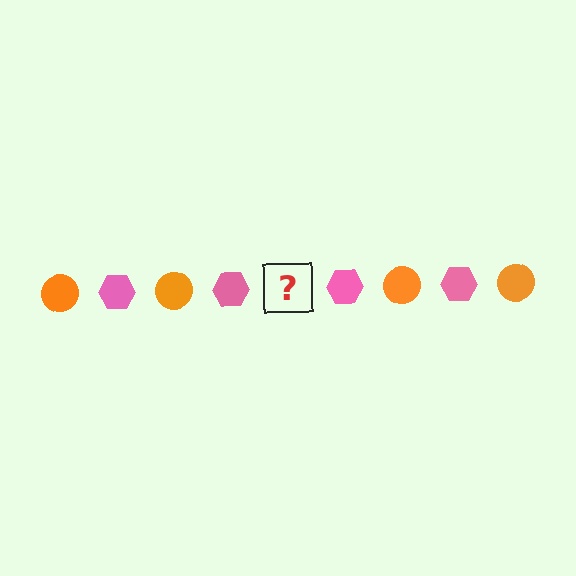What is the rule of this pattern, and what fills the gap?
The rule is that the pattern alternates between orange circle and pink hexagon. The gap should be filled with an orange circle.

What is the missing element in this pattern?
The missing element is an orange circle.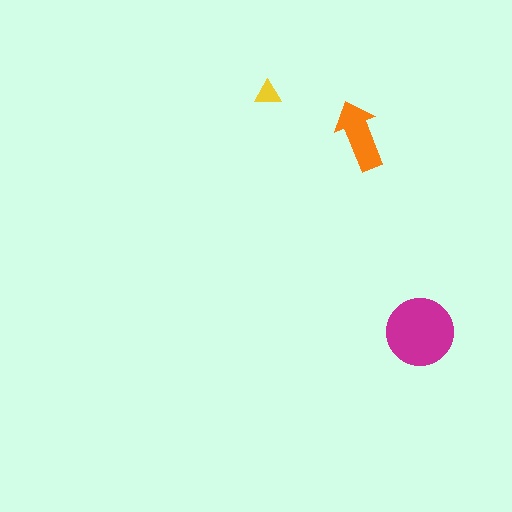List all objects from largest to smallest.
The magenta circle, the orange arrow, the yellow triangle.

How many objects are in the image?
There are 3 objects in the image.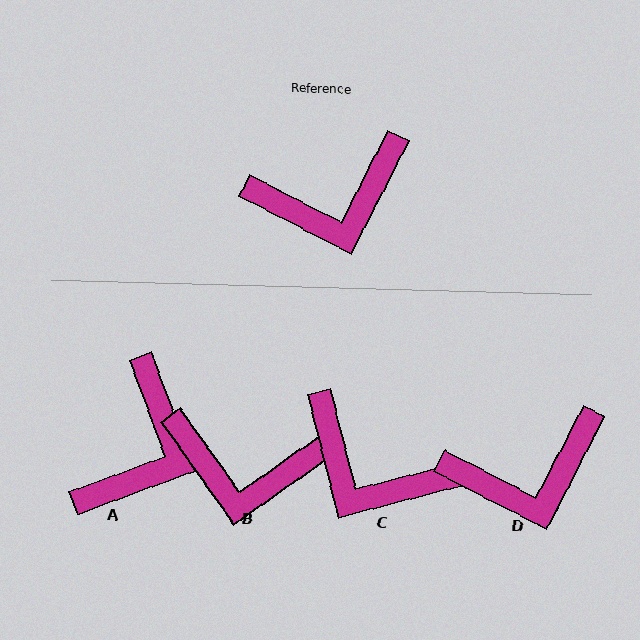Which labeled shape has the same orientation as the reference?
D.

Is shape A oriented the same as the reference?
No, it is off by about 47 degrees.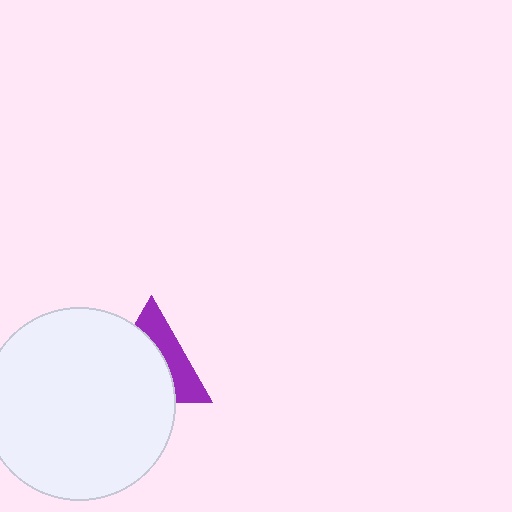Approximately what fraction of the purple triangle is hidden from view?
Roughly 61% of the purple triangle is hidden behind the white circle.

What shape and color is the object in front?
The object in front is a white circle.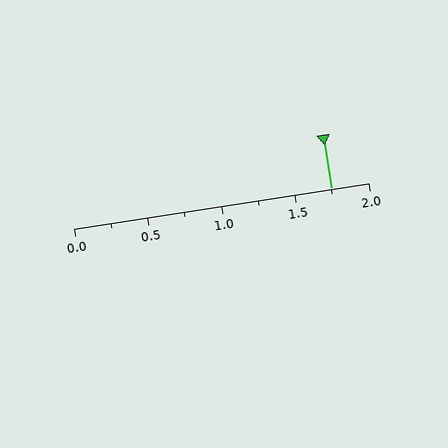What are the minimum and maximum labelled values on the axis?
The axis runs from 0.0 to 2.0.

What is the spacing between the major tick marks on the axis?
The major ticks are spaced 0.5 apart.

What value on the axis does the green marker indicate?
The marker indicates approximately 1.75.